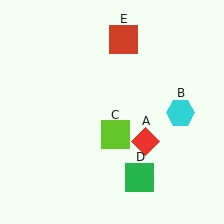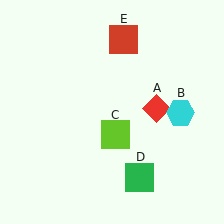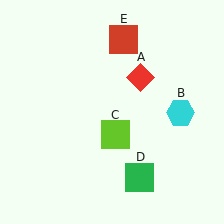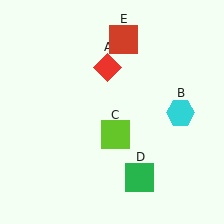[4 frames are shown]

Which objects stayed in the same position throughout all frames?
Cyan hexagon (object B) and lime square (object C) and green square (object D) and red square (object E) remained stationary.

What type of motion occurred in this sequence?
The red diamond (object A) rotated counterclockwise around the center of the scene.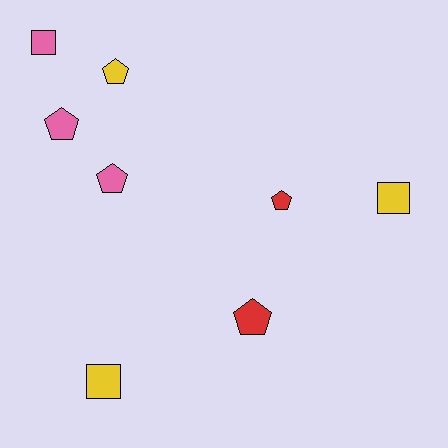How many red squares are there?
There are no red squares.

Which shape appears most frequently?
Pentagon, with 5 objects.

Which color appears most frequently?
Pink, with 3 objects.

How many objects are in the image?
There are 8 objects.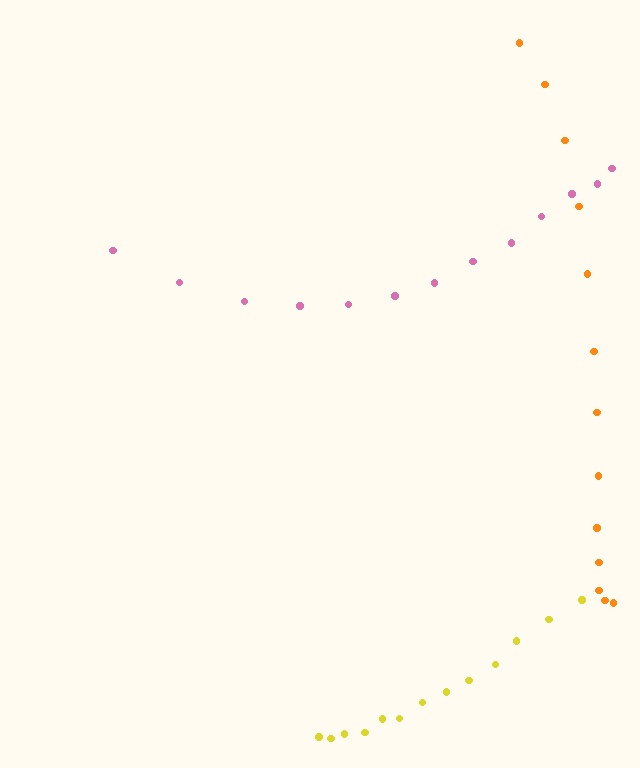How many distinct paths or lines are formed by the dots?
There are 3 distinct paths.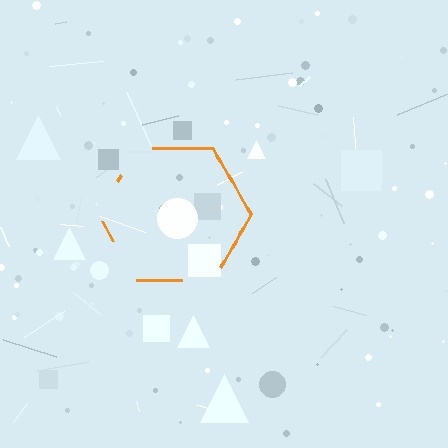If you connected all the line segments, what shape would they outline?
They would outline a hexagon.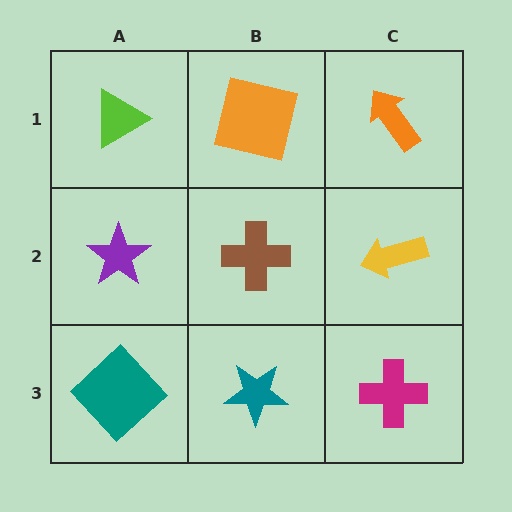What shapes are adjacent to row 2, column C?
An orange arrow (row 1, column C), a magenta cross (row 3, column C), a brown cross (row 2, column B).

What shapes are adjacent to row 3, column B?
A brown cross (row 2, column B), a teal diamond (row 3, column A), a magenta cross (row 3, column C).